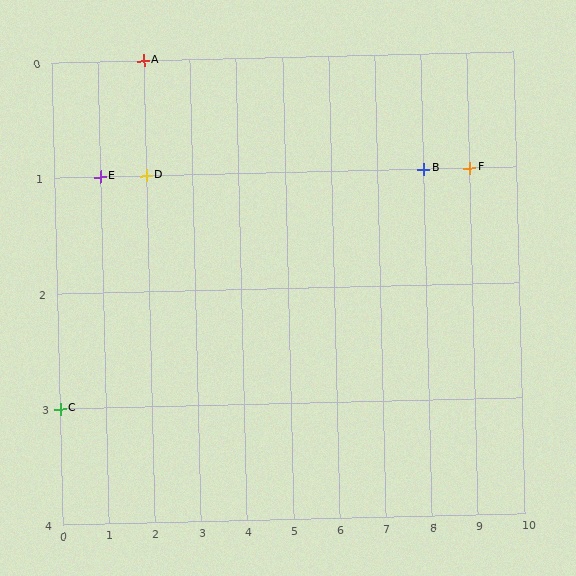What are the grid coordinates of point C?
Point C is at grid coordinates (0, 3).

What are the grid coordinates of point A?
Point A is at grid coordinates (2, 0).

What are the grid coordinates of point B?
Point B is at grid coordinates (8, 1).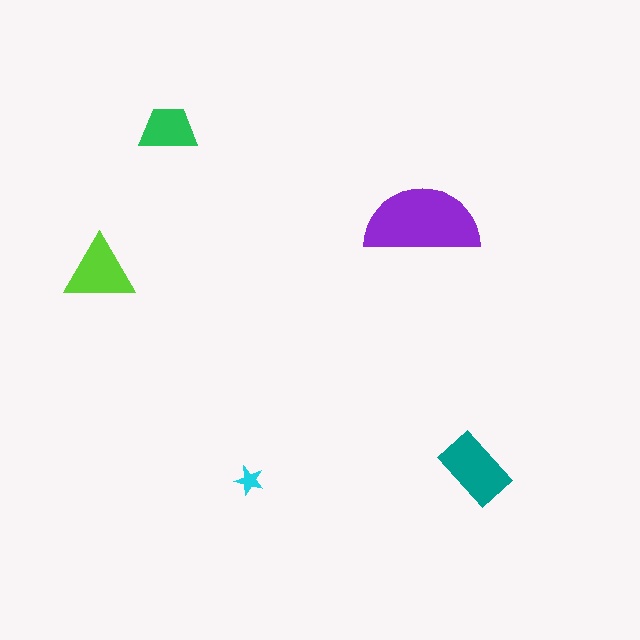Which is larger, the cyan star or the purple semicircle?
The purple semicircle.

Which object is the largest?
The purple semicircle.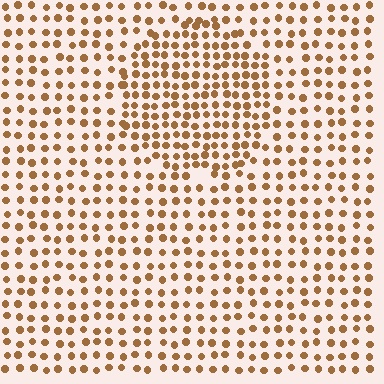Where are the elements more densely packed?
The elements are more densely packed inside the circle boundary.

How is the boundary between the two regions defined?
The boundary is defined by a change in element density (approximately 1.7x ratio). All elements are the same color, size, and shape.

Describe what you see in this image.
The image contains small brown elements arranged at two different densities. A circle-shaped region is visible where the elements are more densely packed than the surrounding area.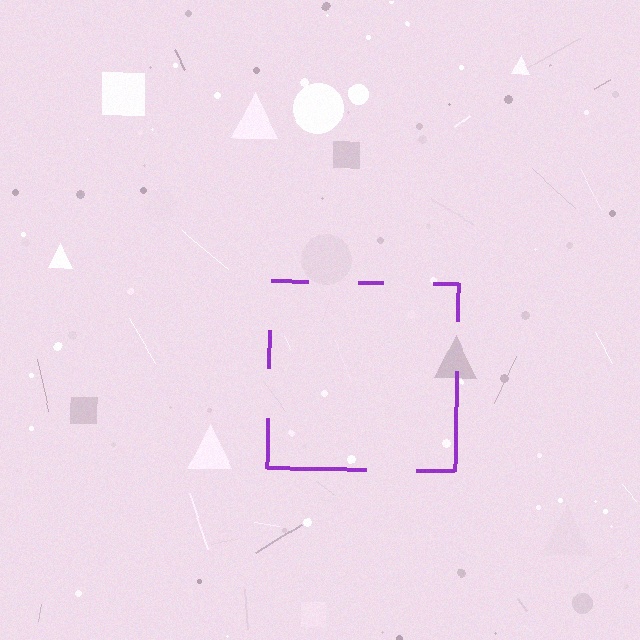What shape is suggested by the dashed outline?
The dashed outline suggests a square.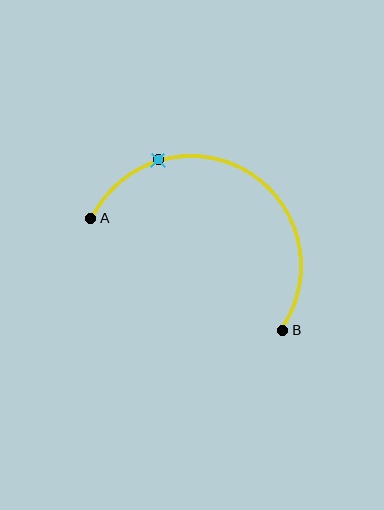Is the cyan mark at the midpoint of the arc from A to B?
No. The cyan mark lies on the arc but is closer to endpoint A. The arc midpoint would be at the point on the curve equidistant along the arc from both A and B.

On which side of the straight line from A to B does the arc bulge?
The arc bulges above the straight line connecting A and B.